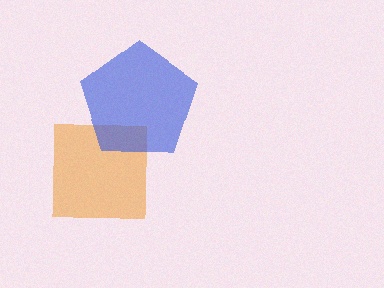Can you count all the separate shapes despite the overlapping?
Yes, there are 2 separate shapes.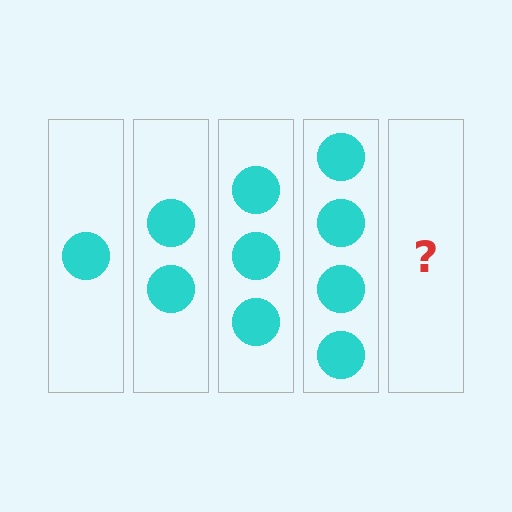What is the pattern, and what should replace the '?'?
The pattern is that each step adds one more circle. The '?' should be 5 circles.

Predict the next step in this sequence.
The next step is 5 circles.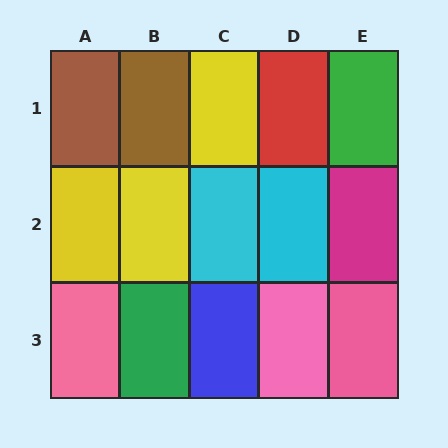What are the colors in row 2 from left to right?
Yellow, yellow, cyan, cyan, magenta.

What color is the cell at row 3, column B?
Green.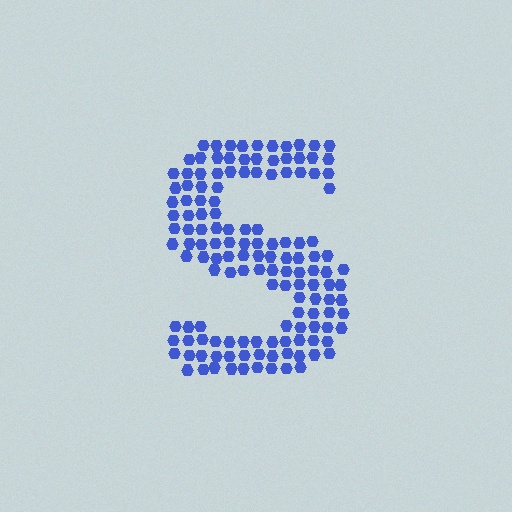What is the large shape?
The large shape is the letter S.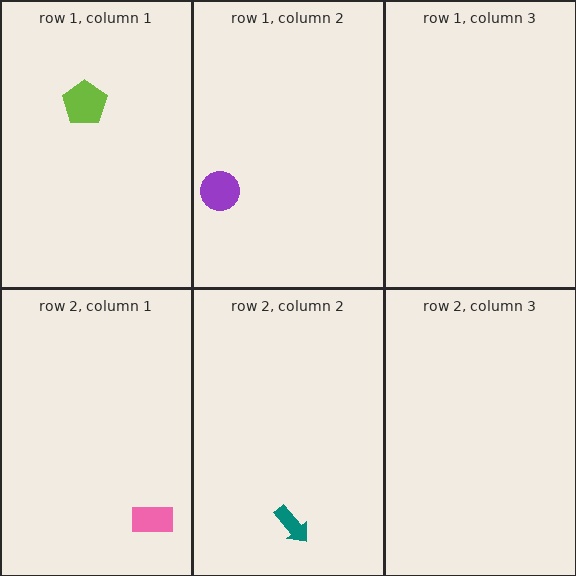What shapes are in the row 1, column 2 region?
The purple circle.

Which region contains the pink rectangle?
The row 2, column 1 region.